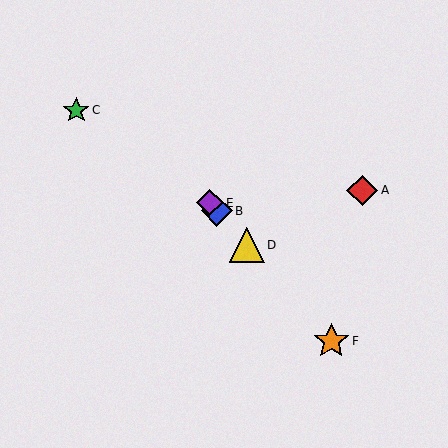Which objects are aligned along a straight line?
Objects B, D, E, F are aligned along a straight line.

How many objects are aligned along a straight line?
4 objects (B, D, E, F) are aligned along a straight line.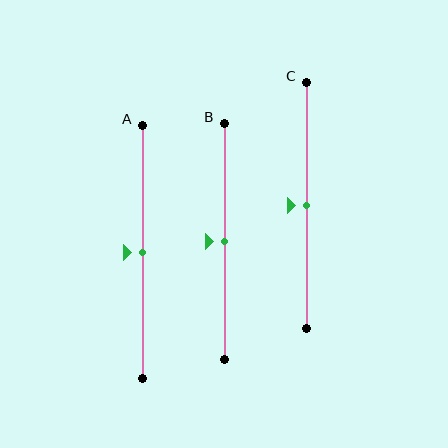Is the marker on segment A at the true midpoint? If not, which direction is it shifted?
Yes, the marker on segment A is at the true midpoint.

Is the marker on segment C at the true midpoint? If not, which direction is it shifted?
Yes, the marker on segment C is at the true midpoint.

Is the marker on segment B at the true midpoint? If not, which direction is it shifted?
Yes, the marker on segment B is at the true midpoint.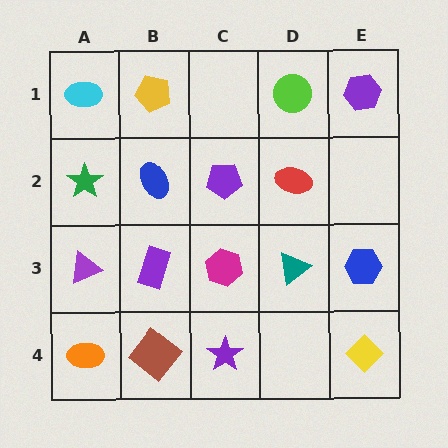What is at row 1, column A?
A cyan ellipse.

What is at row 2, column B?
A blue ellipse.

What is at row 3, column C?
A magenta hexagon.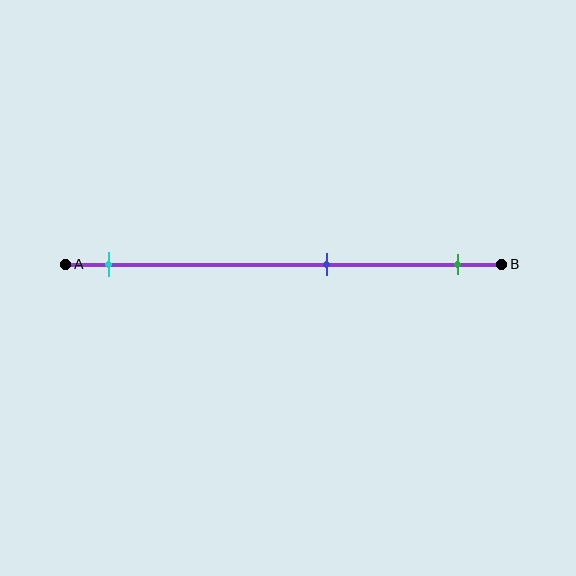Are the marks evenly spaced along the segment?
No, the marks are not evenly spaced.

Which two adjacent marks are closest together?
The blue and green marks are the closest adjacent pair.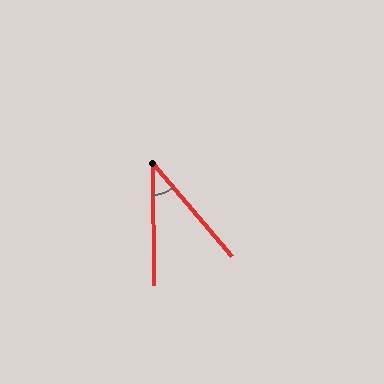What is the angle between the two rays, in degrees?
Approximately 40 degrees.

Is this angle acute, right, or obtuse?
It is acute.